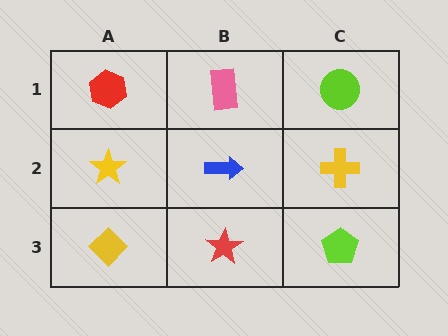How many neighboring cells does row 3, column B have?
3.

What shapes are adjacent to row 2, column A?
A red hexagon (row 1, column A), a yellow diamond (row 3, column A), a blue arrow (row 2, column B).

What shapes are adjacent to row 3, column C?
A yellow cross (row 2, column C), a red star (row 3, column B).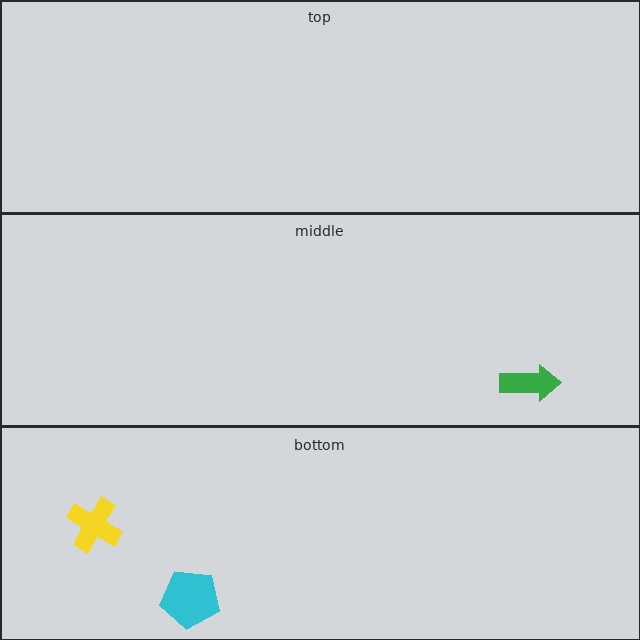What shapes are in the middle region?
The green arrow.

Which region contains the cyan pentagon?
The bottom region.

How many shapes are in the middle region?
1.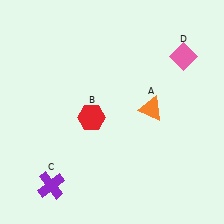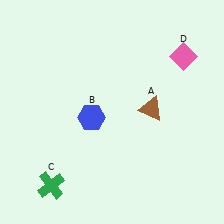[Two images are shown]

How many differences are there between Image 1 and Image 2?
There are 3 differences between the two images.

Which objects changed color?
A changed from orange to brown. B changed from red to blue. C changed from purple to green.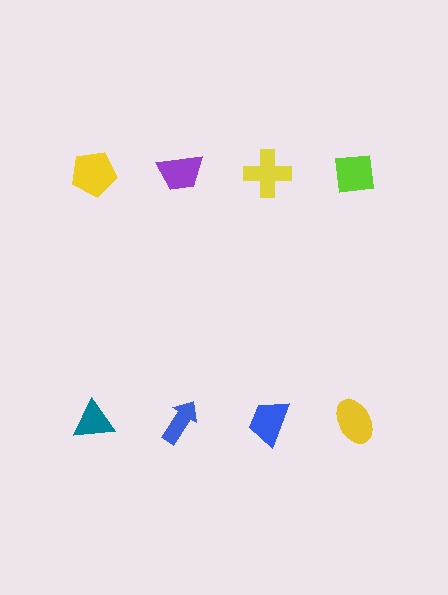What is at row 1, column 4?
A lime square.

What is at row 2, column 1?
A teal triangle.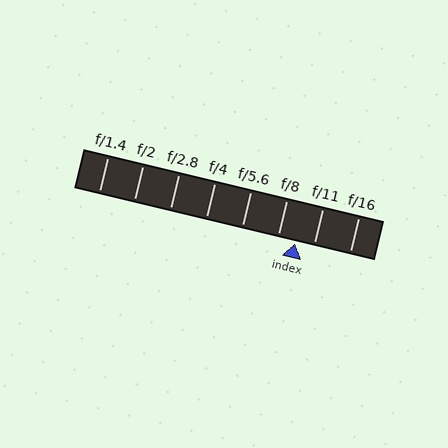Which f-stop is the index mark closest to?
The index mark is closest to f/11.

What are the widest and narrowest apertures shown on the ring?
The widest aperture shown is f/1.4 and the narrowest is f/16.